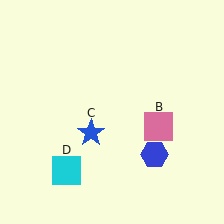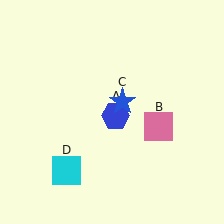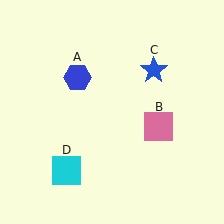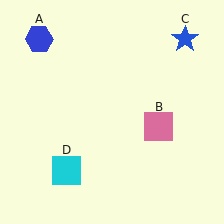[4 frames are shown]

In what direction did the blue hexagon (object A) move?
The blue hexagon (object A) moved up and to the left.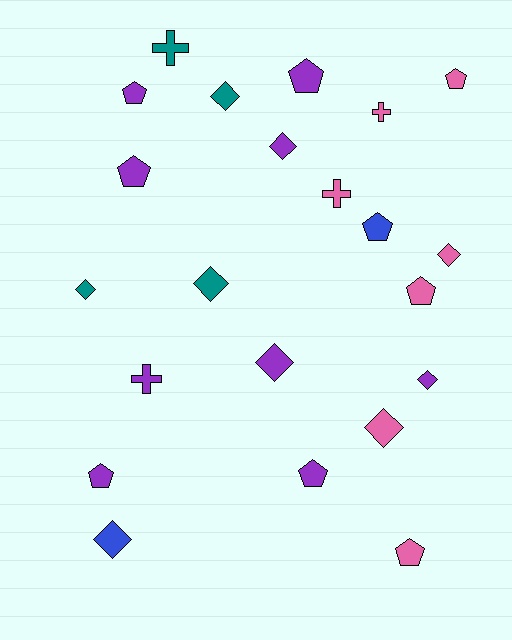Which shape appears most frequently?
Diamond, with 9 objects.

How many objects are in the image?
There are 22 objects.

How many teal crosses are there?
There is 1 teal cross.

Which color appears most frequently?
Purple, with 9 objects.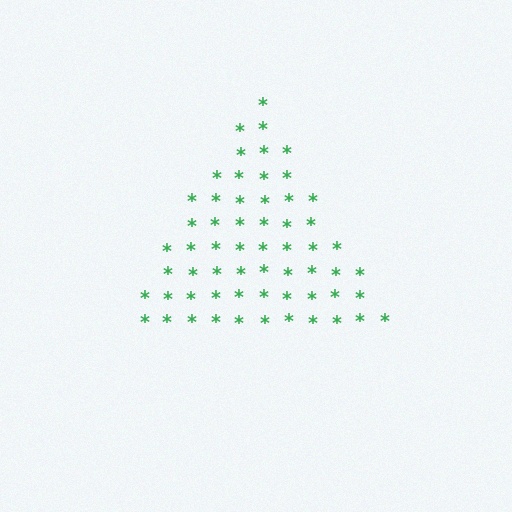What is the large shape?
The large shape is a triangle.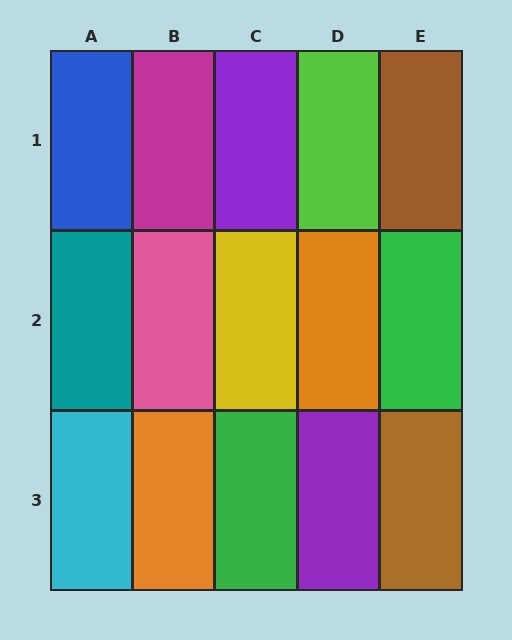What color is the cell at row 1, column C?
Purple.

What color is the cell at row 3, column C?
Green.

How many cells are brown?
2 cells are brown.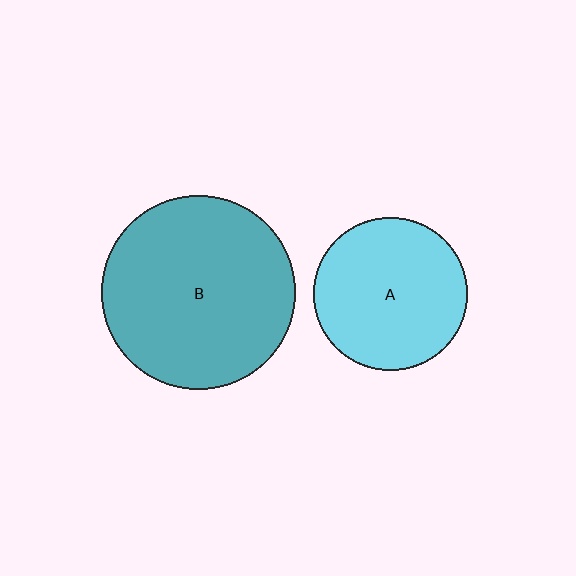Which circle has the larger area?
Circle B (teal).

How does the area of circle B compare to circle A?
Approximately 1.6 times.